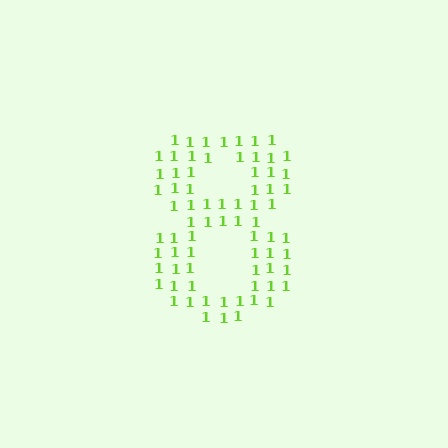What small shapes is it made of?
It is made of small digit 1's.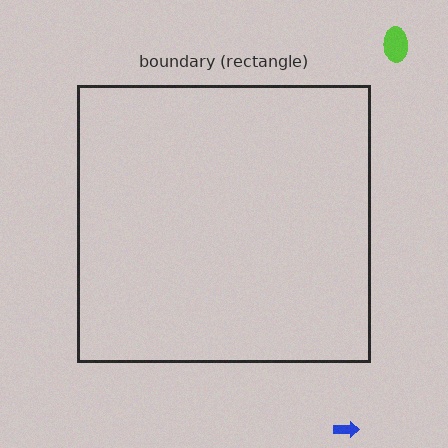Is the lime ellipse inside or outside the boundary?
Outside.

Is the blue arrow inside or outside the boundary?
Outside.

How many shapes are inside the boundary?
0 inside, 2 outside.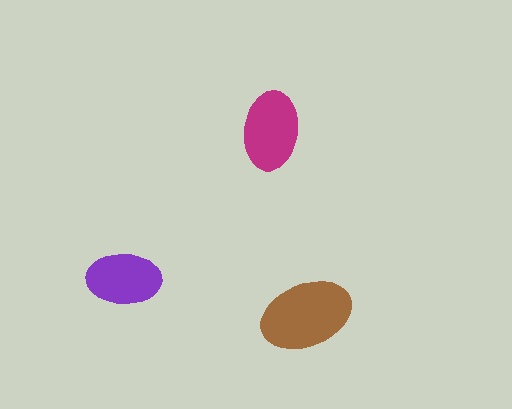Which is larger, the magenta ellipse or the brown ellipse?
The brown one.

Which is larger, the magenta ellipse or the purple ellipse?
The magenta one.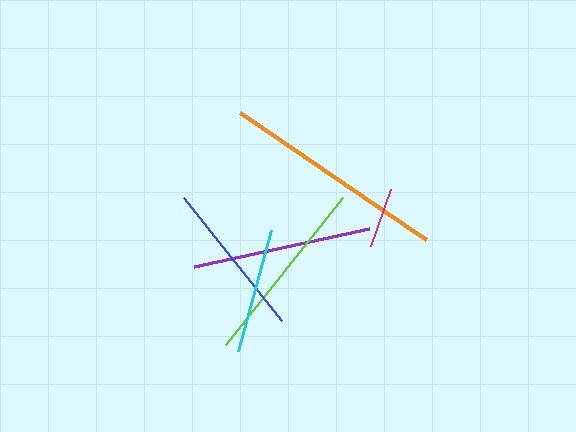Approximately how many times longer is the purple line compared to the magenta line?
The purple line is approximately 3.0 times the length of the magenta line.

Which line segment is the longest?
The orange line is the longest at approximately 225 pixels.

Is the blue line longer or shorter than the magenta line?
The blue line is longer than the magenta line.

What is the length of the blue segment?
The blue segment is approximately 158 pixels long.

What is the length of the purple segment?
The purple segment is approximately 178 pixels long.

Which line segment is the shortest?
The magenta line is the shortest at approximately 60 pixels.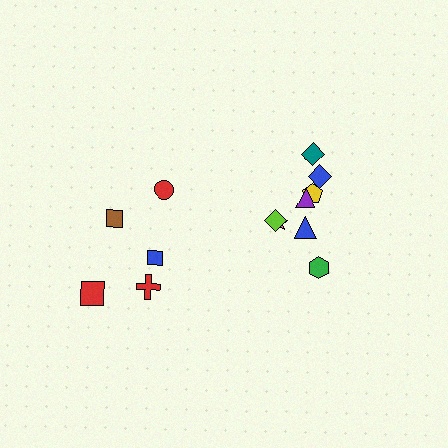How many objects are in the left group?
There are 5 objects.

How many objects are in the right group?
There are 8 objects.